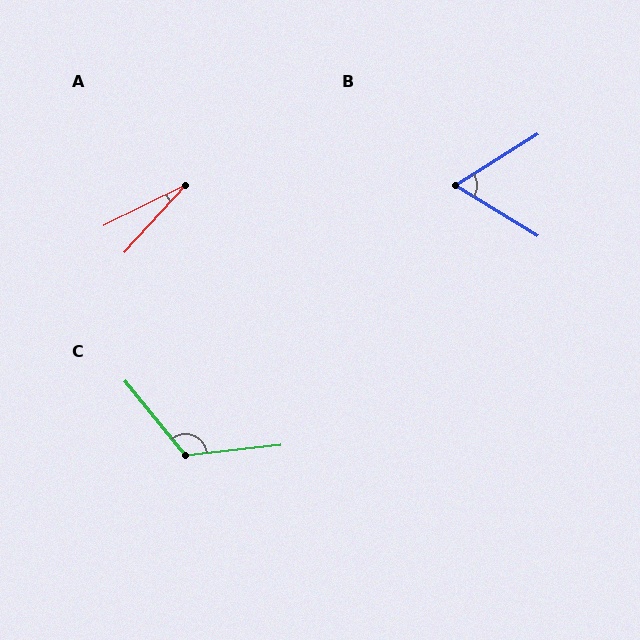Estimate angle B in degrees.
Approximately 63 degrees.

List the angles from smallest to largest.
A (21°), B (63°), C (123°).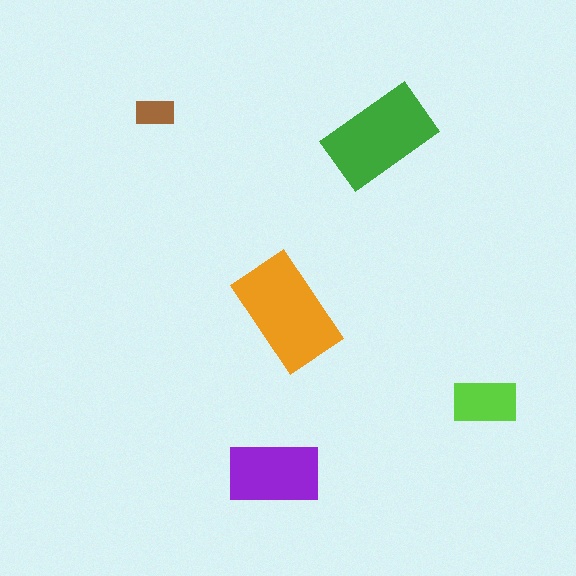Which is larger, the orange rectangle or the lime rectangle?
The orange one.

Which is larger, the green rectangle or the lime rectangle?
The green one.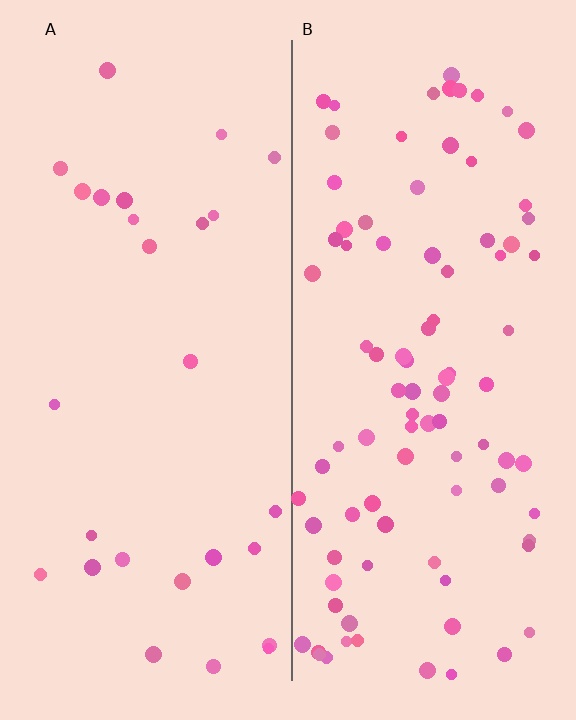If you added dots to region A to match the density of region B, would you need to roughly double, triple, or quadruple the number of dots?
Approximately triple.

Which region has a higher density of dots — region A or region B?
B (the right).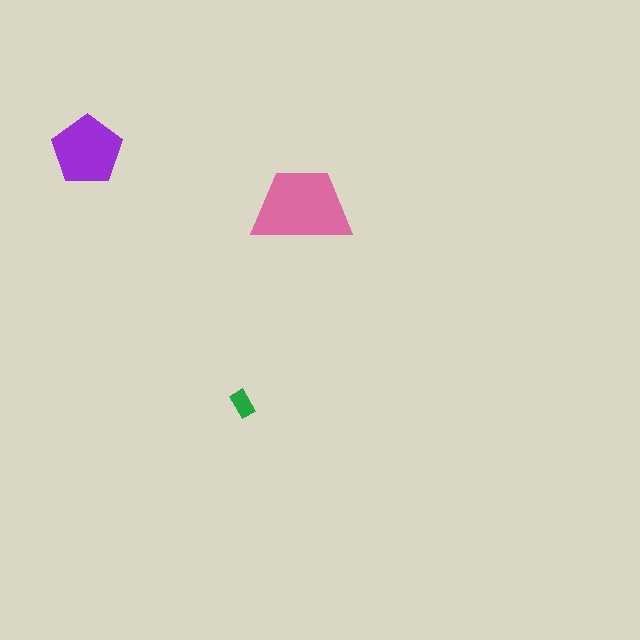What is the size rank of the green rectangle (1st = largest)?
3rd.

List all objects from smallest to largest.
The green rectangle, the purple pentagon, the pink trapezoid.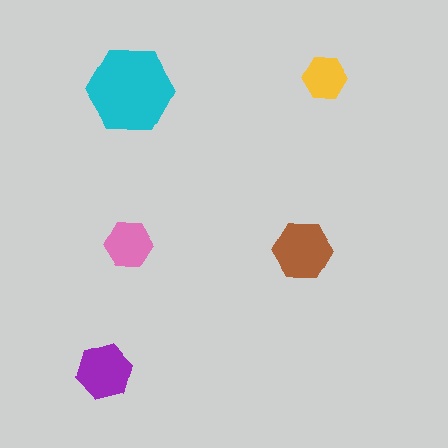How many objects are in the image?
There are 5 objects in the image.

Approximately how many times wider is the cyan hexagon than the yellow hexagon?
About 2 times wider.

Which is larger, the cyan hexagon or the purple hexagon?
The cyan one.